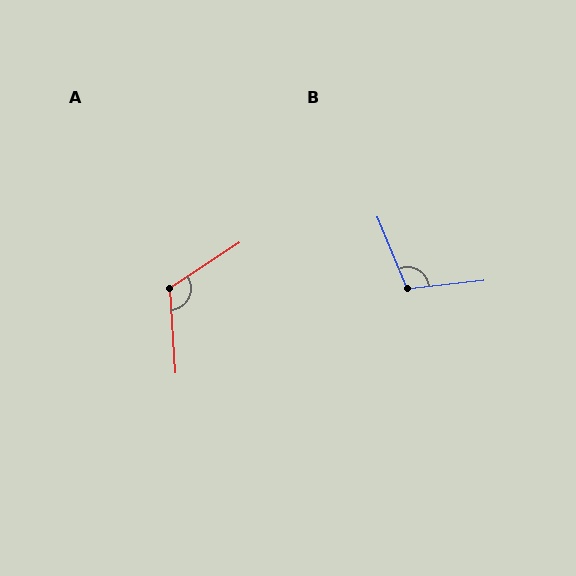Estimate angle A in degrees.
Approximately 120 degrees.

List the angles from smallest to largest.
B (106°), A (120°).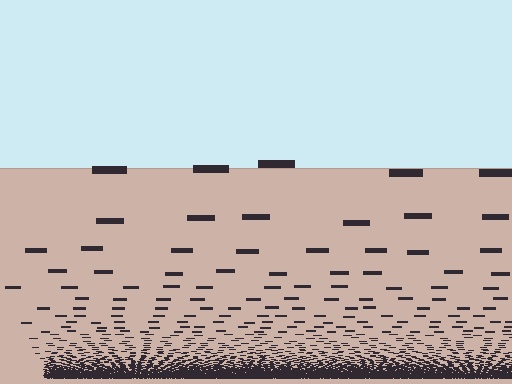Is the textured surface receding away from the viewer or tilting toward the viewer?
The surface appears to tilt toward the viewer. Texture elements get larger and sparser toward the top.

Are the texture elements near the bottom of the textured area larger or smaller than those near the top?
Smaller. The gradient is inverted — elements near the bottom are smaller and denser.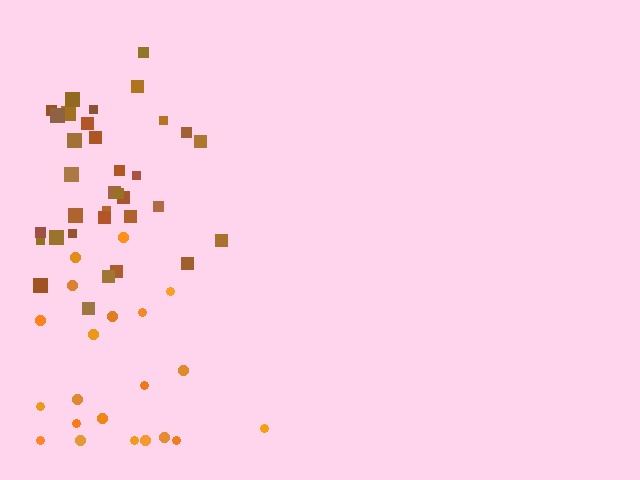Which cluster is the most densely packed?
Brown.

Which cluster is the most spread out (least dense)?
Orange.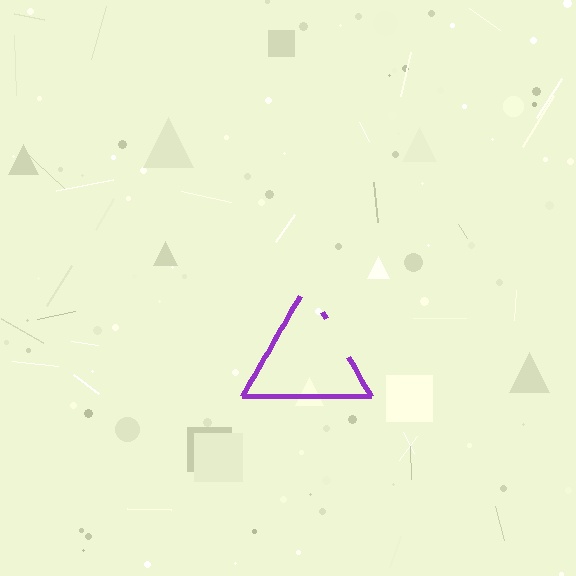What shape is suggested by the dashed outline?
The dashed outline suggests a triangle.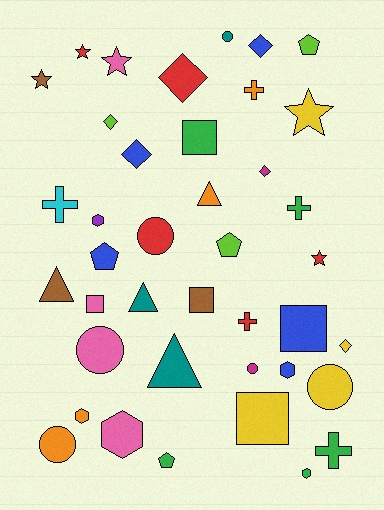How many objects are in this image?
There are 40 objects.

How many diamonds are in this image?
There are 6 diamonds.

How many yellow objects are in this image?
There are 4 yellow objects.